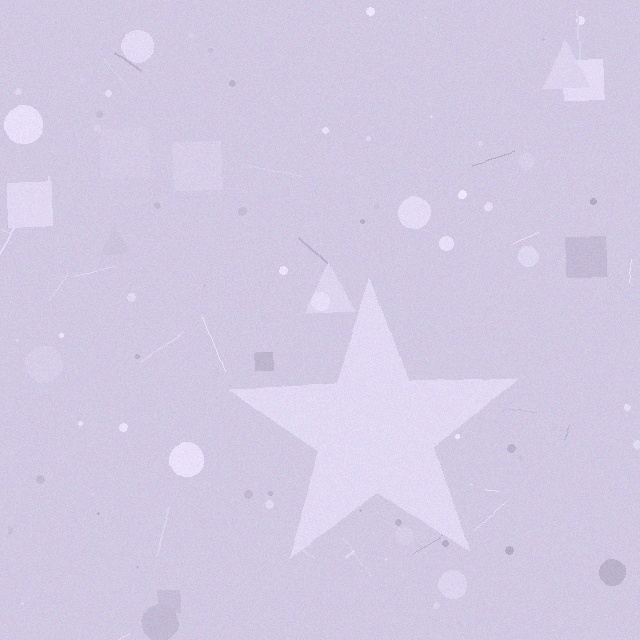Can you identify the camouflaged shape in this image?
The camouflaged shape is a star.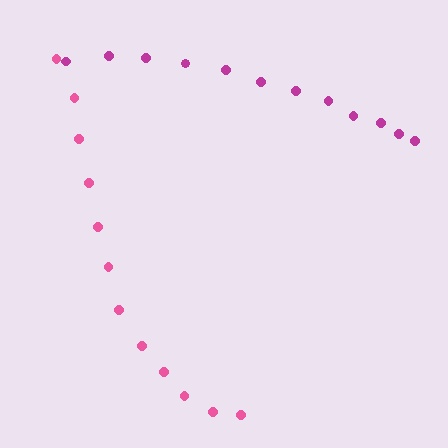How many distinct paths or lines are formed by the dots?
There are 2 distinct paths.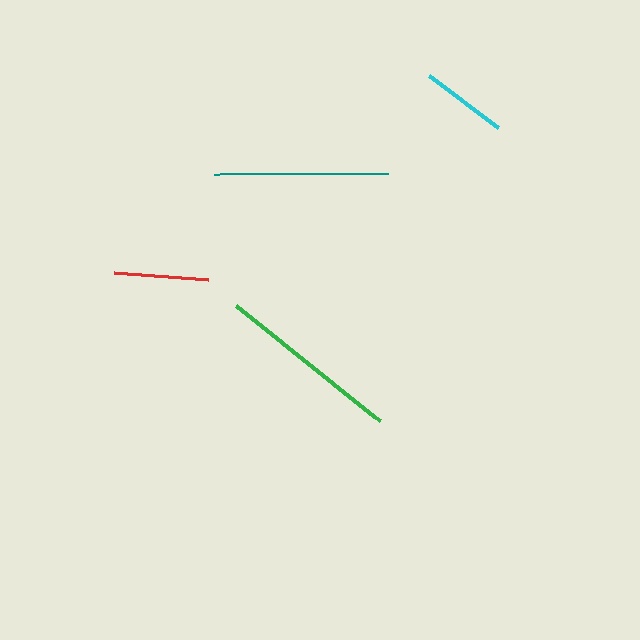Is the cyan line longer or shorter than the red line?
The red line is longer than the cyan line.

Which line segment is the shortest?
The cyan line is the shortest at approximately 87 pixels.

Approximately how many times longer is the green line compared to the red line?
The green line is approximately 1.9 times the length of the red line.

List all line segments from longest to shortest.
From longest to shortest: green, teal, red, cyan.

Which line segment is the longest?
The green line is the longest at approximately 184 pixels.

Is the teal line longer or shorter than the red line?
The teal line is longer than the red line.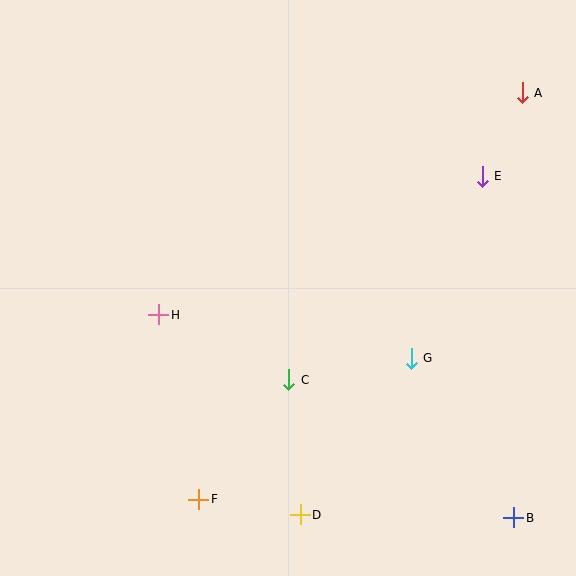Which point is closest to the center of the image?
Point C at (289, 380) is closest to the center.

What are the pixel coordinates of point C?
Point C is at (289, 380).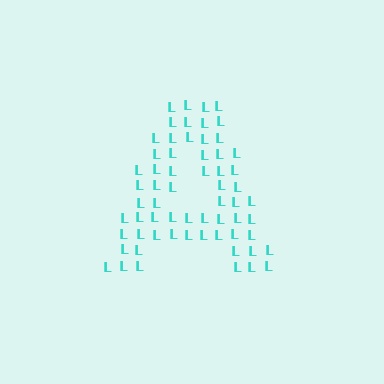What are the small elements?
The small elements are letter L's.